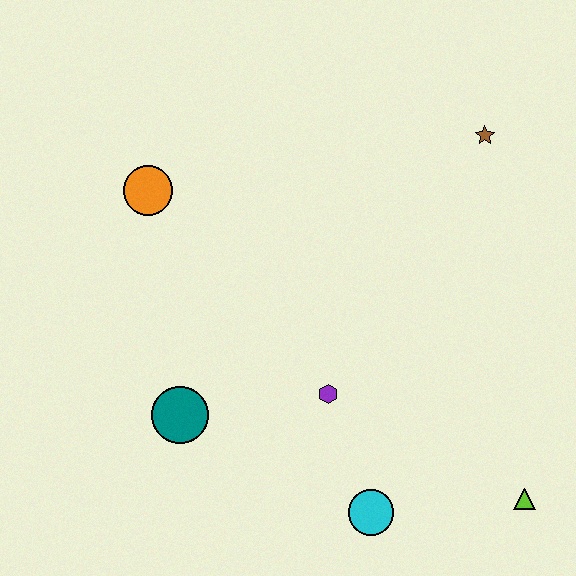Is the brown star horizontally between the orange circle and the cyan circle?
No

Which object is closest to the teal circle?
The purple hexagon is closest to the teal circle.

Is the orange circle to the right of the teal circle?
No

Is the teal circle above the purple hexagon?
No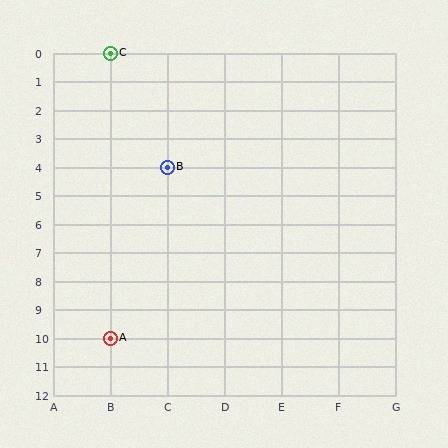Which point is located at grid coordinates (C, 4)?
Point B is at (C, 4).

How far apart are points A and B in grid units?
Points A and B are 1 column and 6 rows apart (about 6.1 grid units diagonally).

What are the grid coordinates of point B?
Point B is at grid coordinates (C, 4).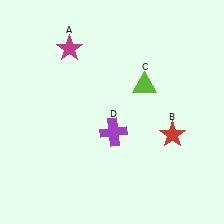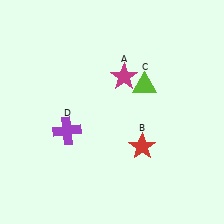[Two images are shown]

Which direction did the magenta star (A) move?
The magenta star (A) moved right.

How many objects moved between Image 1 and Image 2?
3 objects moved between the two images.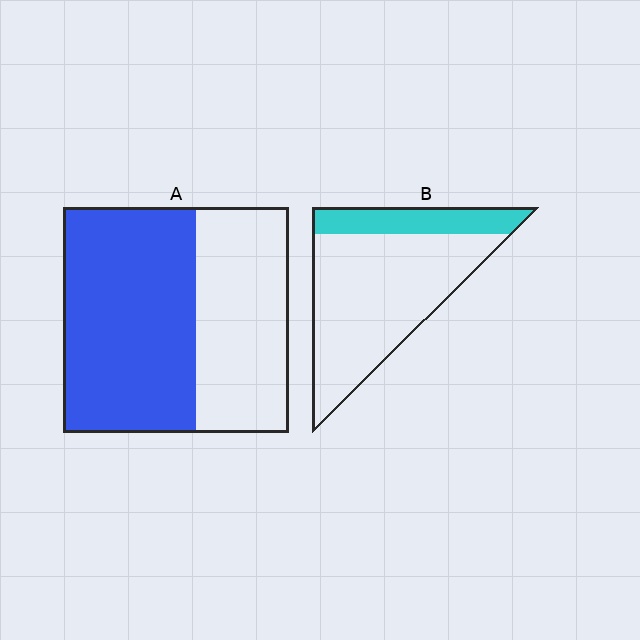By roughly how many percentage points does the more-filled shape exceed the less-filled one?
By roughly 35 percentage points (A over B).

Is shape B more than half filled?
No.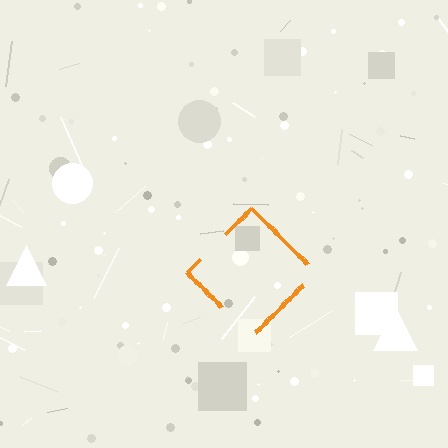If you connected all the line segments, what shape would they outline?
They would outline a diamond.